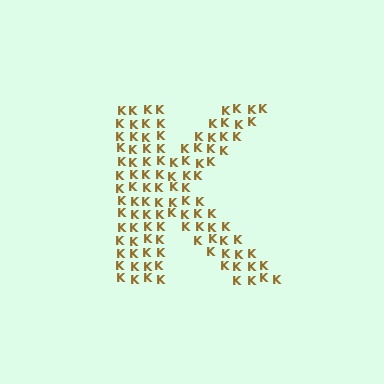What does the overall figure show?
The overall figure shows the letter K.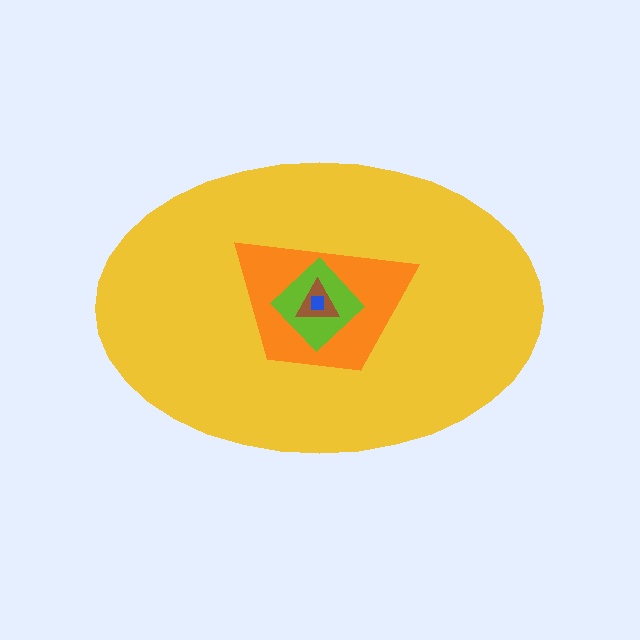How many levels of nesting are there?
5.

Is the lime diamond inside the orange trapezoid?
Yes.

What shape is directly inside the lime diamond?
The brown triangle.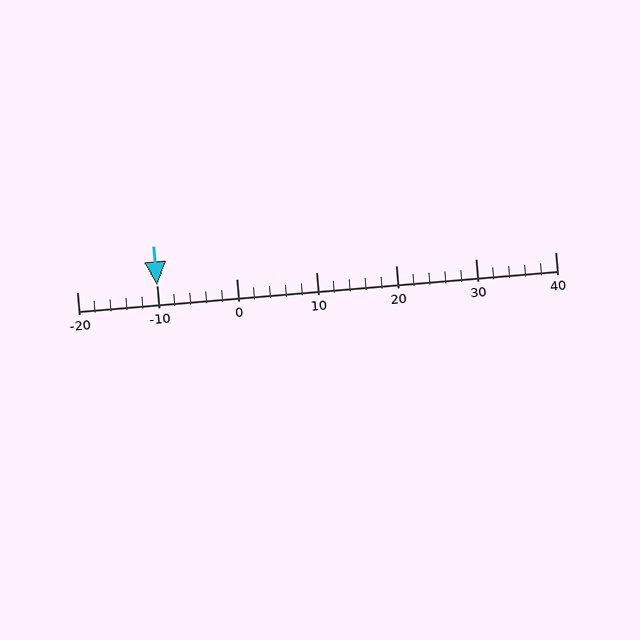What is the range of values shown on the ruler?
The ruler shows values from -20 to 40.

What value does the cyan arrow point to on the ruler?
The cyan arrow points to approximately -10.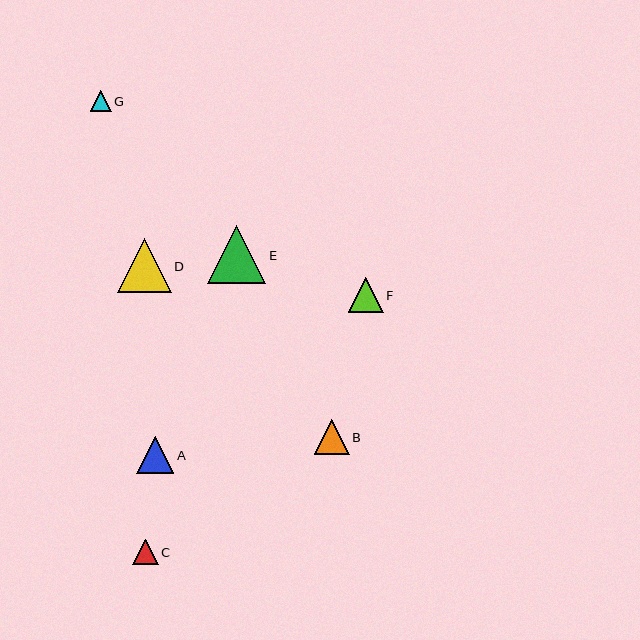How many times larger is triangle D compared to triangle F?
Triangle D is approximately 1.5 times the size of triangle F.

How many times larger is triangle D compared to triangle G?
Triangle D is approximately 2.6 times the size of triangle G.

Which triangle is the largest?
Triangle E is the largest with a size of approximately 58 pixels.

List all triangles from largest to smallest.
From largest to smallest: E, D, A, F, B, C, G.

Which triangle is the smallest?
Triangle G is the smallest with a size of approximately 21 pixels.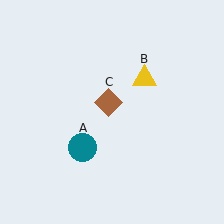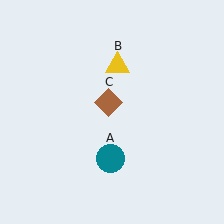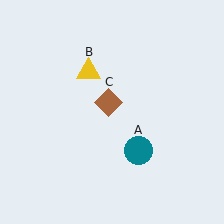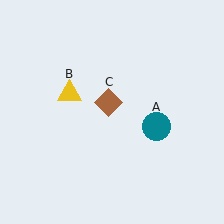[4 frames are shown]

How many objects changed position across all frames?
2 objects changed position: teal circle (object A), yellow triangle (object B).